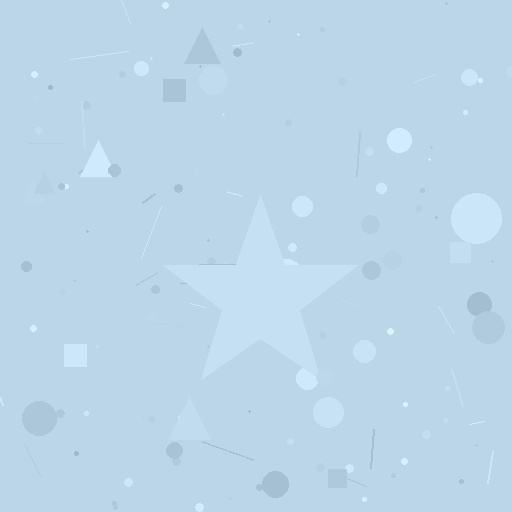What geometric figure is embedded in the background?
A star is embedded in the background.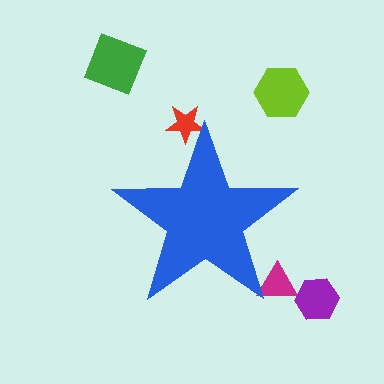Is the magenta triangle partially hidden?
Yes, the magenta triangle is partially hidden behind the blue star.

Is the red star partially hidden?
Yes, the red star is partially hidden behind the blue star.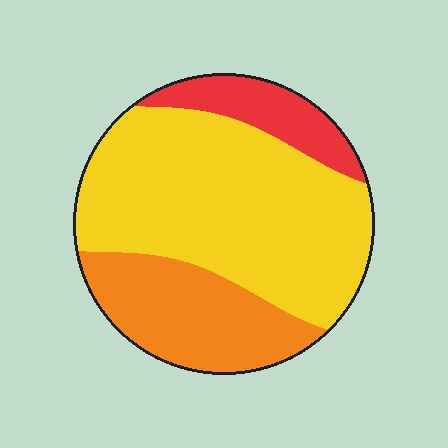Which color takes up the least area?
Red, at roughly 15%.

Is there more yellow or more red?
Yellow.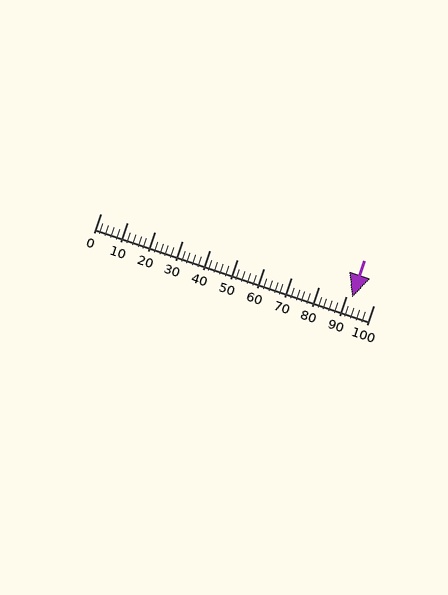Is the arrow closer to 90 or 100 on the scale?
The arrow is closer to 90.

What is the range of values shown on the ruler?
The ruler shows values from 0 to 100.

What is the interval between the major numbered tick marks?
The major tick marks are spaced 10 units apart.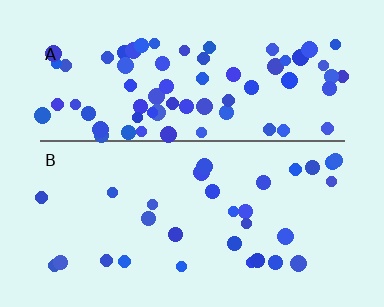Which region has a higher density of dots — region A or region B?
A (the top).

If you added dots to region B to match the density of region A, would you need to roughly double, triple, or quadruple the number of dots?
Approximately double.